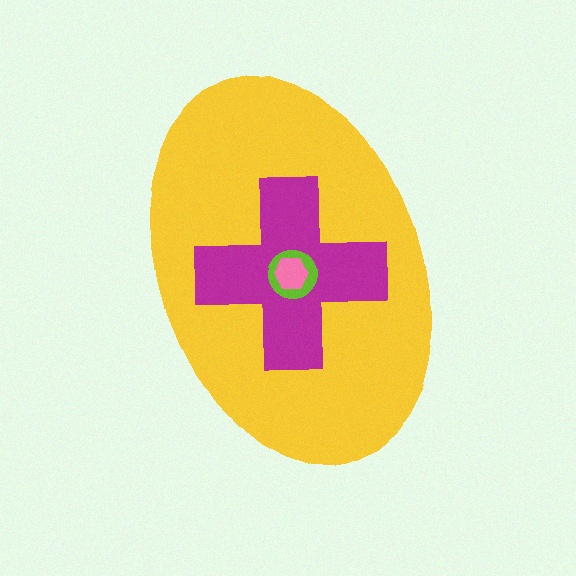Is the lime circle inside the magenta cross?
Yes.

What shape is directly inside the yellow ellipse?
The magenta cross.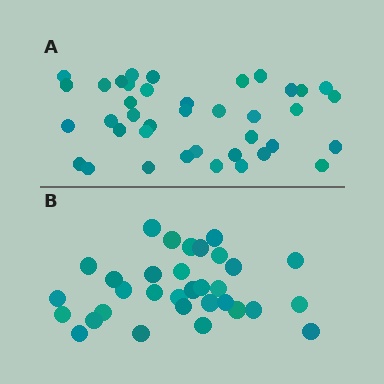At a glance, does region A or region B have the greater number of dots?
Region A (the top region) has more dots.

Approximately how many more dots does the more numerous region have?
Region A has roughly 8 or so more dots than region B.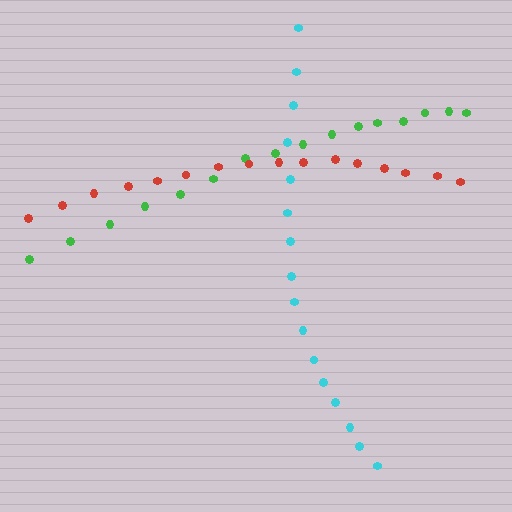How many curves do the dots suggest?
There are 3 distinct paths.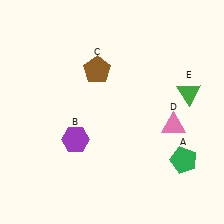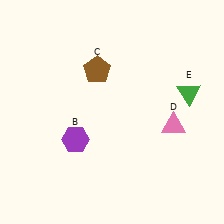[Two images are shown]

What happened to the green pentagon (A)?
The green pentagon (A) was removed in Image 2. It was in the bottom-right area of Image 1.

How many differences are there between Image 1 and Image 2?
There is 1 difference between the two images.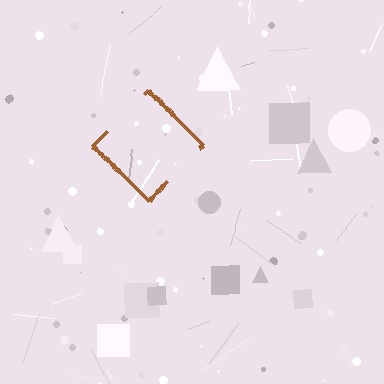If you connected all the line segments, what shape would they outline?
They would outline a diamond.